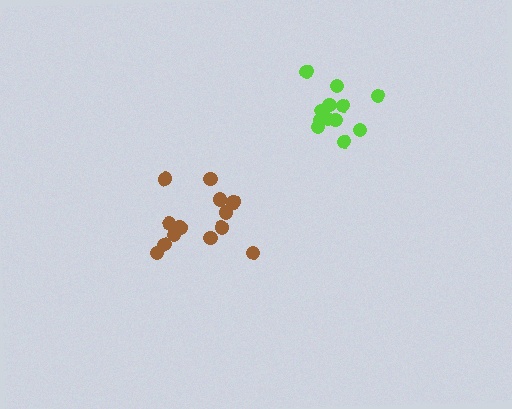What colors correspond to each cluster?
The clusters are colored: brown, lime.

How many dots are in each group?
Group 1: 13 dots, Group 2: 12 dots (25 total).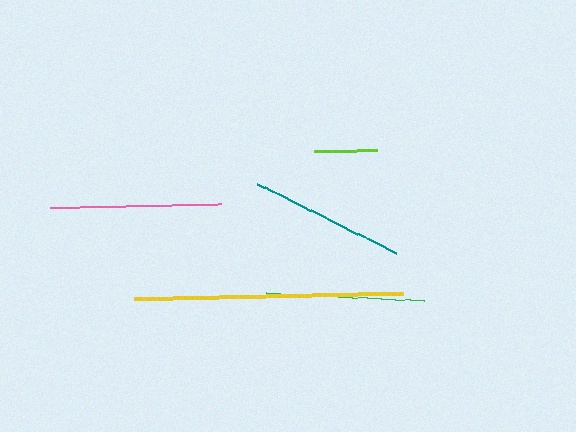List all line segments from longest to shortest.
From longest to shortest: yellow, pink, green, teal, lime.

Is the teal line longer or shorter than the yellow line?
The yellow line is longer than the teal line.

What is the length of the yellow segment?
The yellow segment is approximately 269 pixels long.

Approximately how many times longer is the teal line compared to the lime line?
The teal line is approximately 2.5 times the length of the lime line.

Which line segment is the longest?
The yellow line is the longest at approximately 269 pixels.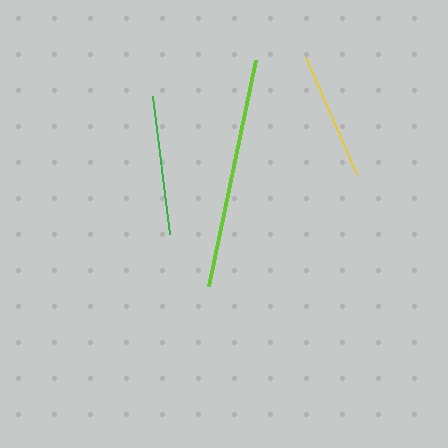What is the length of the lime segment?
The lime segment is approximately 231 pixels long.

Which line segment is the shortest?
The yellow line is the shortest at approximately 127 pixels.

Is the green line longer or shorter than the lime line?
The lime line is longer than the green line.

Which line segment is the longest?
The lime line is the longest at approximately 231 pixels.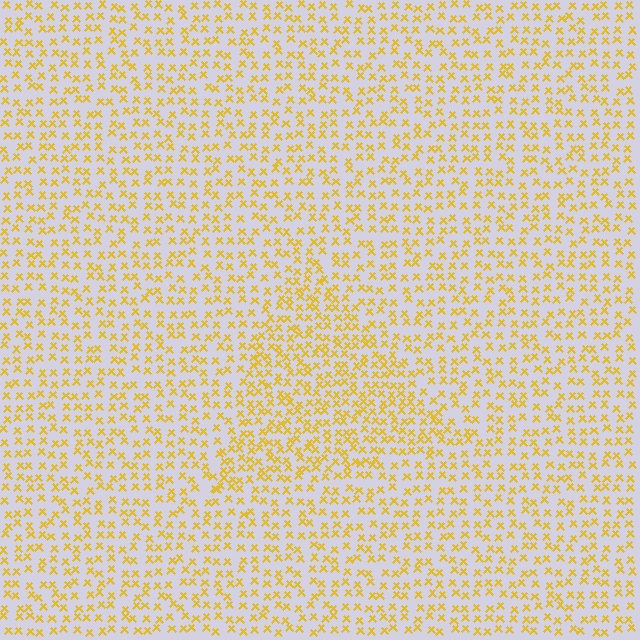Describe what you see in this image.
The image contains small yellow elements arranged at two different densities. A triangle-shaped region is visible where the elements are more densely packed than the surrounding area.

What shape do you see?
I see a triangle.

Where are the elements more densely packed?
The elements are more densely packed inside the triangle boundary.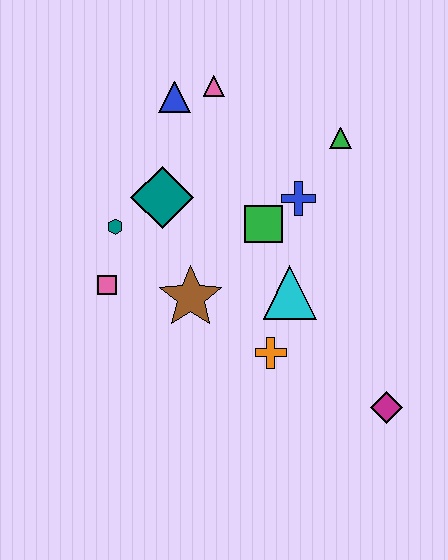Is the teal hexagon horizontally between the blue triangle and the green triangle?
No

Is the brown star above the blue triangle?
No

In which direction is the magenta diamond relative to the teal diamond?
The magenta diamond is to the right of the teal diamond.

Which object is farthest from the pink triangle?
The magenta diamond is farthest from the pink triangle.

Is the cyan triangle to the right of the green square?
Yes